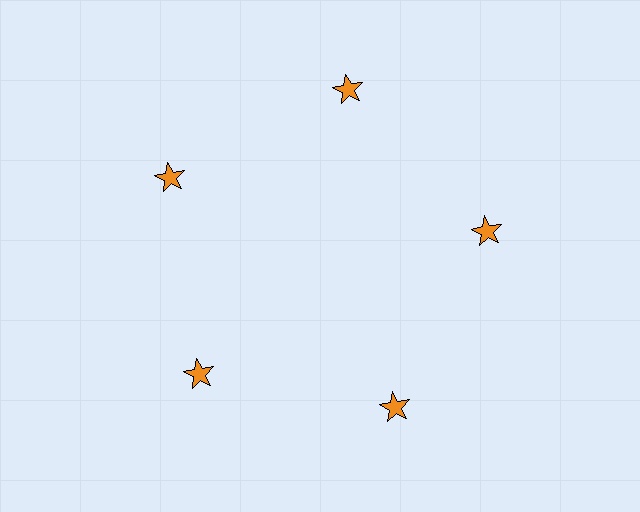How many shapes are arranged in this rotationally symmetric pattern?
There are 5 shapes, arranged in 5 groups of 1.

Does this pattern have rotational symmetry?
Yes, this pattern has 5-fold rotational symmetry. It looks the same after rotating 72 degrees around the center.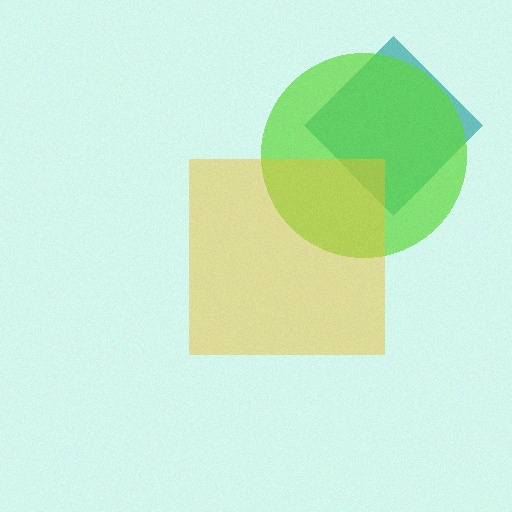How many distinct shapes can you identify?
There are 3 distinct shapes: a teal diamond, a lime circle, a yellow square.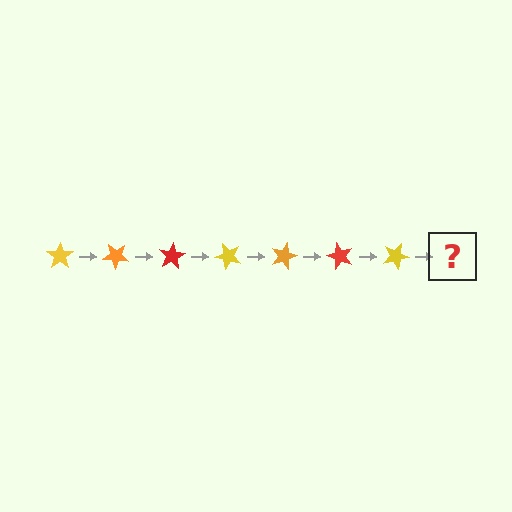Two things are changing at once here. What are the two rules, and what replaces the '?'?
The two rules are that it rotates 40 degrees each step and the color cycles through yellow, orange, and red. The '?' should be an orange star, rotated 280 degrees from the start.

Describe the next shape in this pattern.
It should be an orange star, rotated 280 degrees from the start.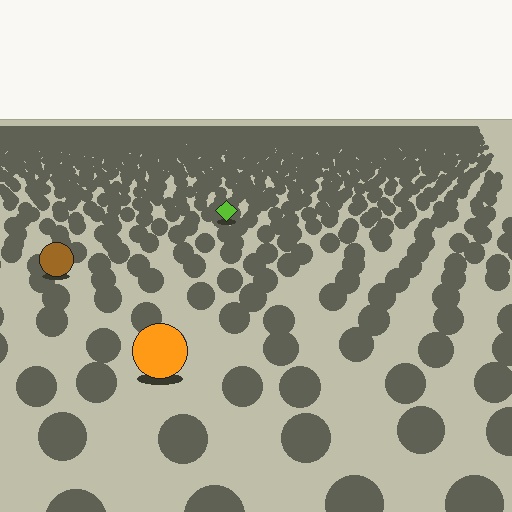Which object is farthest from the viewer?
The lime diamond is farthest from the viewer. It appears smaller and the ground texture around it is denser.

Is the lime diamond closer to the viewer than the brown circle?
No. The brown circle is closer — you can tell from the texture gradient: the ground texture is coarser near it.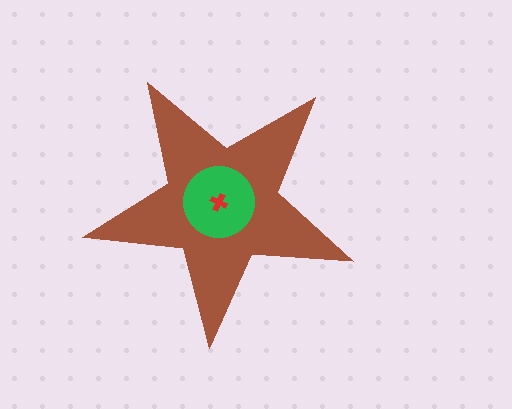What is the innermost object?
The red cross.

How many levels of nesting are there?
3.